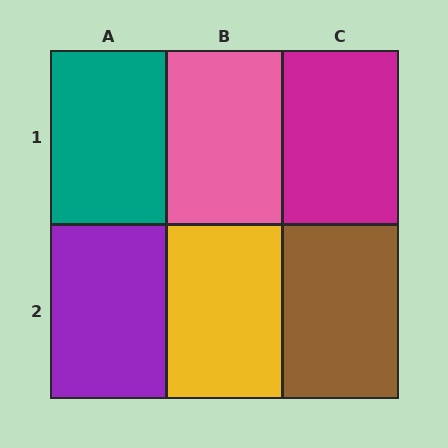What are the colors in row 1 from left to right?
Teal, pink, magenta.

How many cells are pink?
1 cell is pink.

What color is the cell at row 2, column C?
Brown.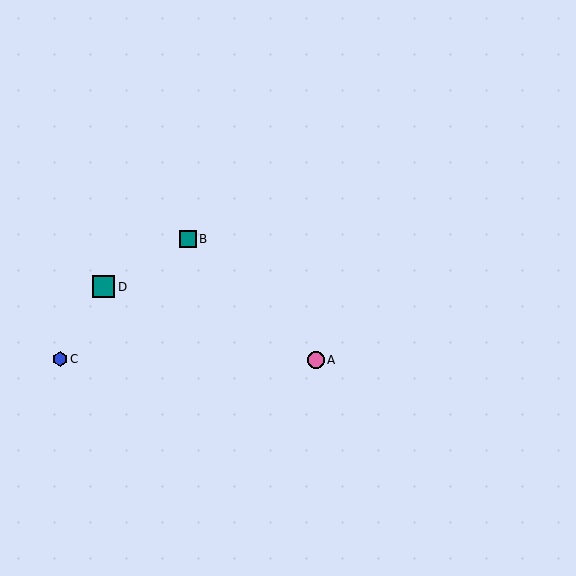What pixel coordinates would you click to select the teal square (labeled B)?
Click at (188, 239) to select the teal square B.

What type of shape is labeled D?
Shape D is a teal square.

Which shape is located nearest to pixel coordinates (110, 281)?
The teal square (labeled D) at (103, 287) is nearest to that location.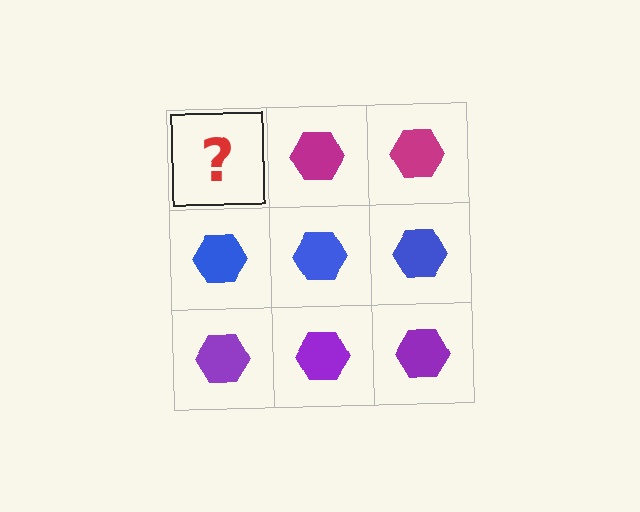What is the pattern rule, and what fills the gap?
The rule is that each row has a consistent color. The gap should be filled with a magenta hexagon.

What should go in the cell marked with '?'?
The missing cell should contain a magenta hexagon.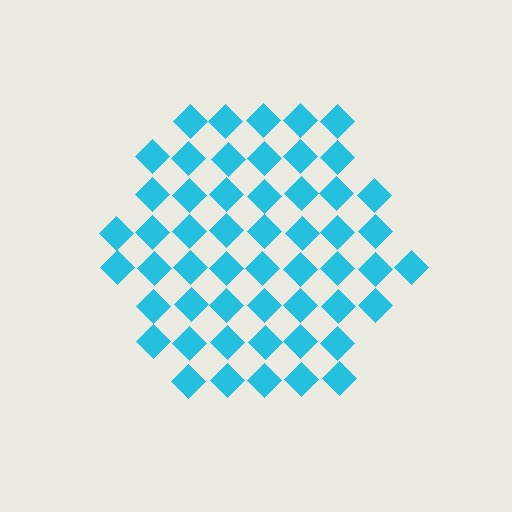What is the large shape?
The large shape is a hexagon.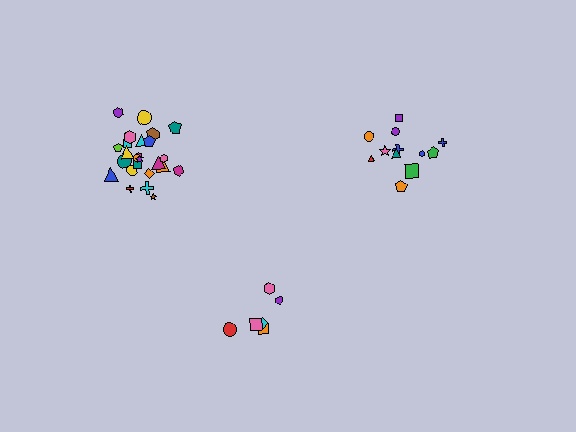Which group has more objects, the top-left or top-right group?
The top-left group.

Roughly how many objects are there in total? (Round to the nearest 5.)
Roughly 45 objects in total.